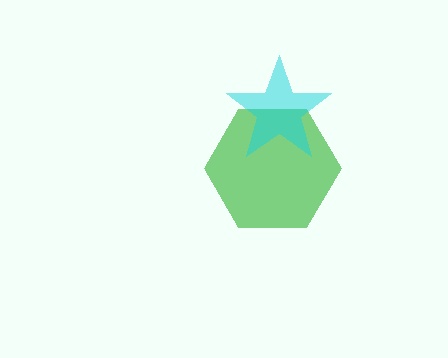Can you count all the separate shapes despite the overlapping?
Yes, there are 2 separate shapes.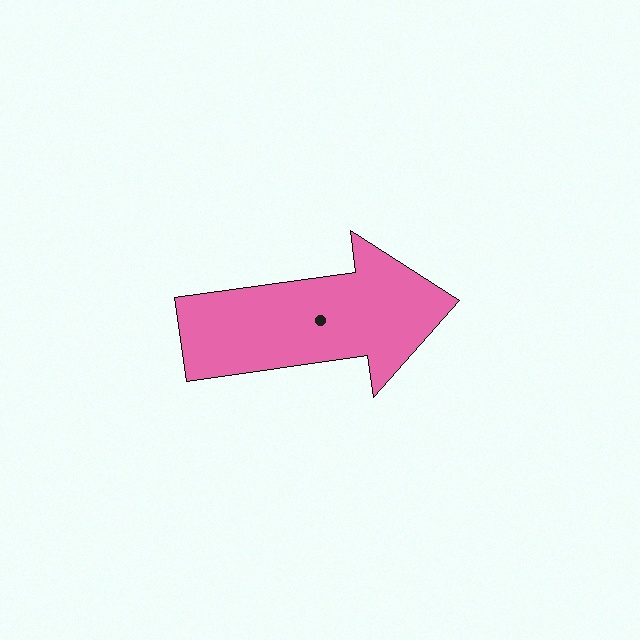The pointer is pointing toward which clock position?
Roughly 3 o'clock.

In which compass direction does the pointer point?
East.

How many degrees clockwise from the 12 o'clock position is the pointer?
Approximately 82 degrees.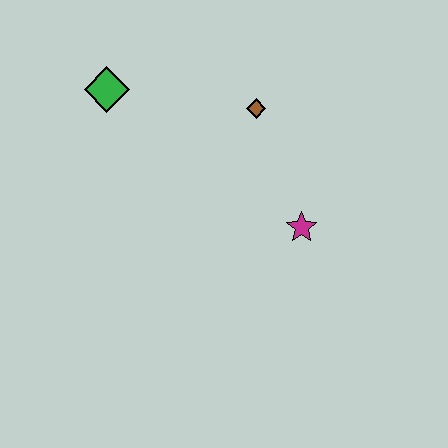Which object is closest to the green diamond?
The brown diamond is closest to the green diamond.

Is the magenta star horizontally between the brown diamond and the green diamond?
No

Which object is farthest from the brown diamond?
The green diamond is farthest from the brown diamond.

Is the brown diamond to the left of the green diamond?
No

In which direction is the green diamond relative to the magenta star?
The green diamond is to the left of the magenta star.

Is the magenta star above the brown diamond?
No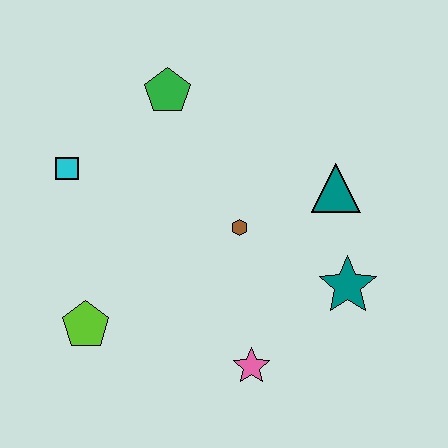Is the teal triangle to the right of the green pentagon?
Yes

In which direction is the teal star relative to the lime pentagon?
The teal star is to the right of the lime pentagon.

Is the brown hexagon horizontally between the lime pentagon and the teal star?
Yes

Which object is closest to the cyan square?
The green pentagon is closest to the cyan square.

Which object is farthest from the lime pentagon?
The teal triangle is farthest from the lime pentagon.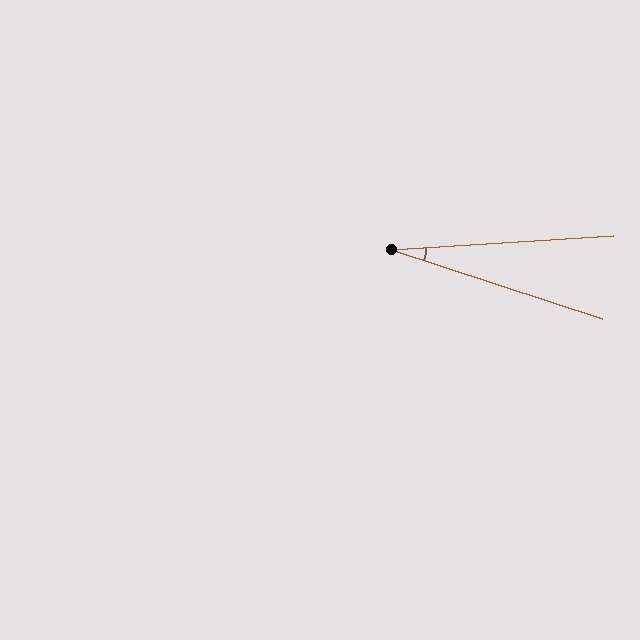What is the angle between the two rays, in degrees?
Approximately 22 degrees.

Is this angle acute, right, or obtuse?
It is acute.